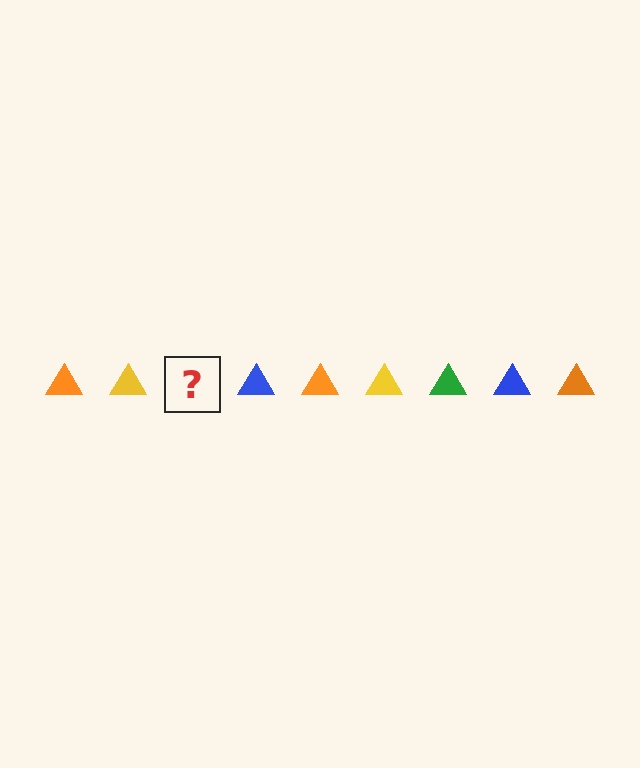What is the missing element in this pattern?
The missing element is a green triangle.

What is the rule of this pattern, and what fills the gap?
The rule is that the pattern cycles through orange, yellow, green, blue triangles. The gap should be filled with a green triangle.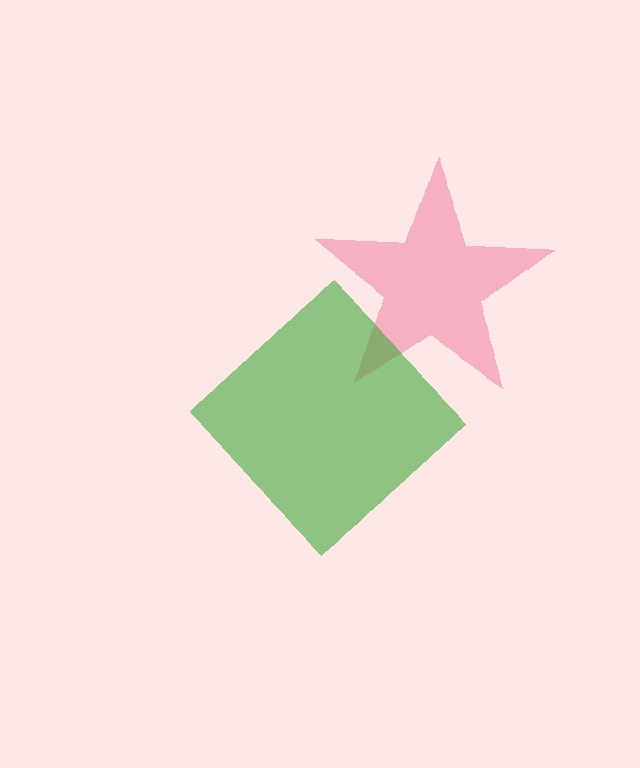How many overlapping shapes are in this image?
There are 2 overlapping shapes in the image.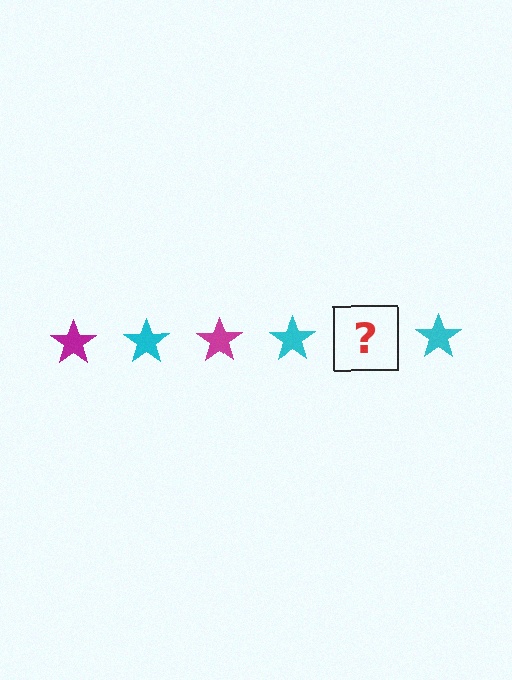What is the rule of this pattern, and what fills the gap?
The rule is that the pattern cycles through magenta, cyan stars. The gap should be filled with a magenta star.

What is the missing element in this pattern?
The missing element is a magenta star.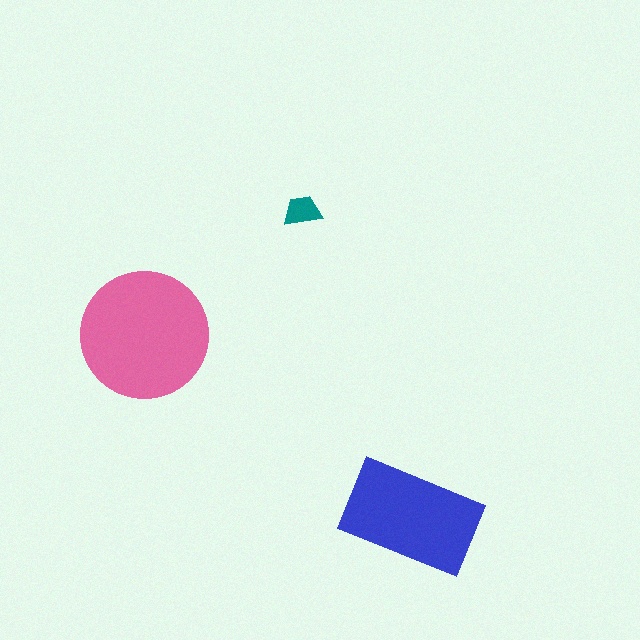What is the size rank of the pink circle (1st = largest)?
1st.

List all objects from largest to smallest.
The pink circle, the blue rectangle, the teal trapezoid.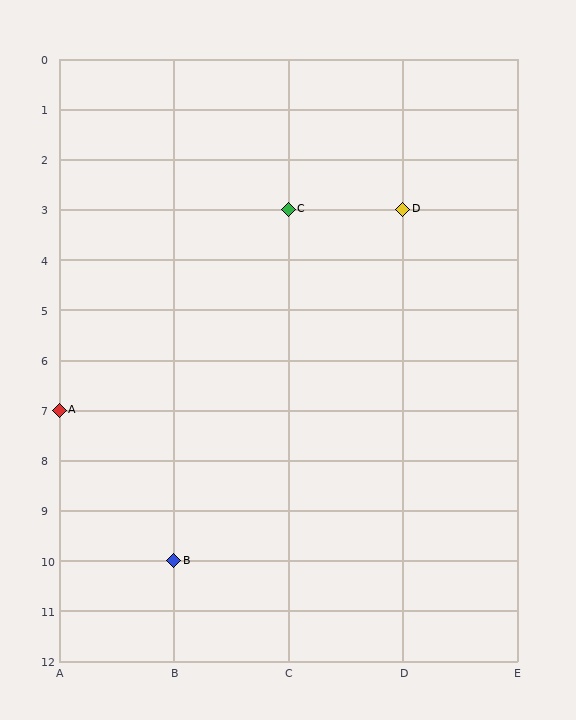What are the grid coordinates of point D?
Point D is at grid coordinates (D, 3).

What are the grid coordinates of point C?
Point C is at grid coordinates (C, 3).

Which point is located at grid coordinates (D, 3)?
Point D is at (D, 3).